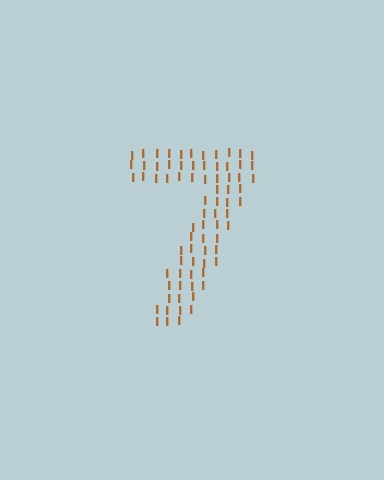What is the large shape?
The large shape is the digit 7.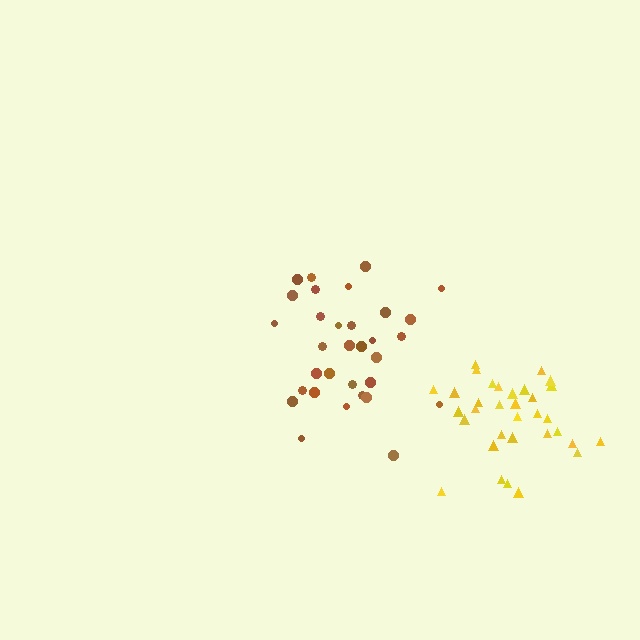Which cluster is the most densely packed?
Yellow.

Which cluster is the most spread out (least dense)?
Brown.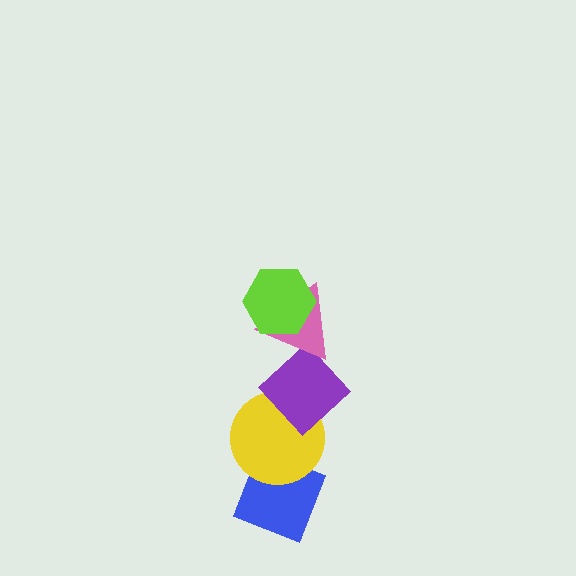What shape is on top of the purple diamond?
The pink triangle is on top of the purple diamond.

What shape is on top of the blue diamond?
The yellow circle is on top of the blue diamond.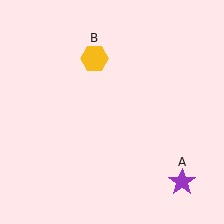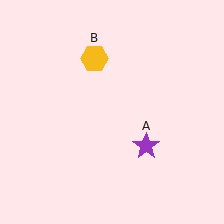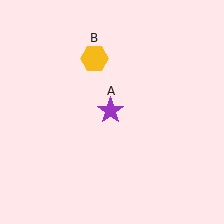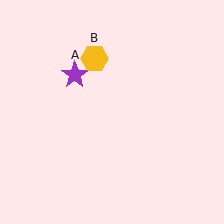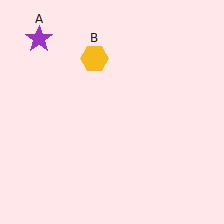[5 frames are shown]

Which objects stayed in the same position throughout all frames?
Yellow hexagon (object B) remained stationary.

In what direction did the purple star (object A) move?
The purple star (object A) moved up and to the left.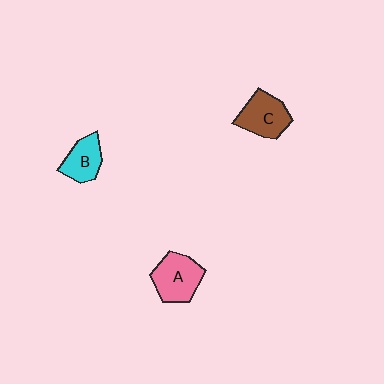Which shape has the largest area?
Shape A (pink).